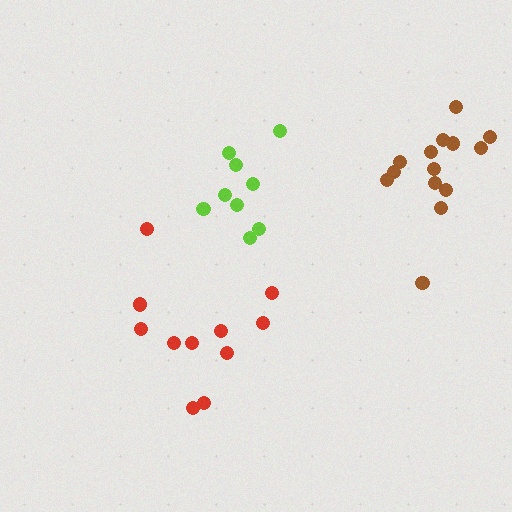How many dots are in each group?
Group 1: 9 dots, Group 2: 14 dots, Group 3: 11 dots (34 total).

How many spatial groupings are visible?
There are 3 spatial groupings.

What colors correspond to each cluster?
The clusters are colored: lime, brown, red.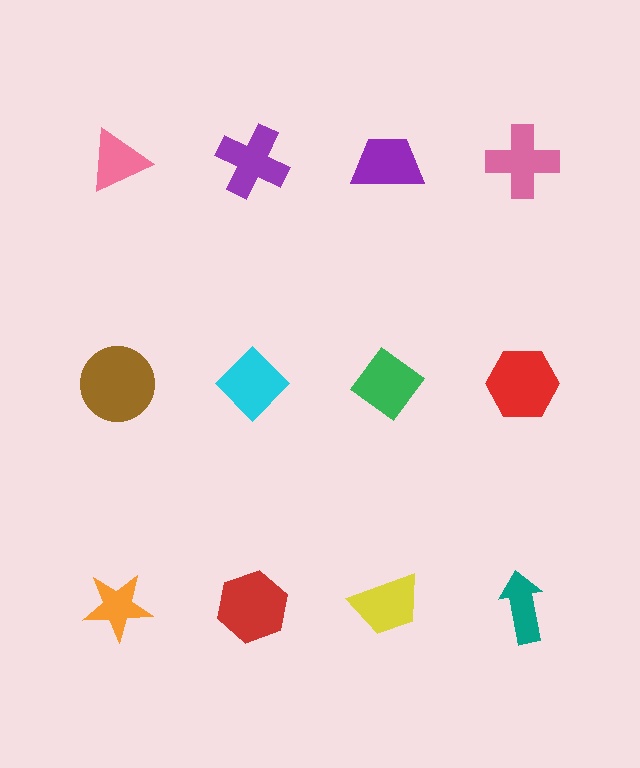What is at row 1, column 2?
A purple cross.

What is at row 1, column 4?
A pink cross.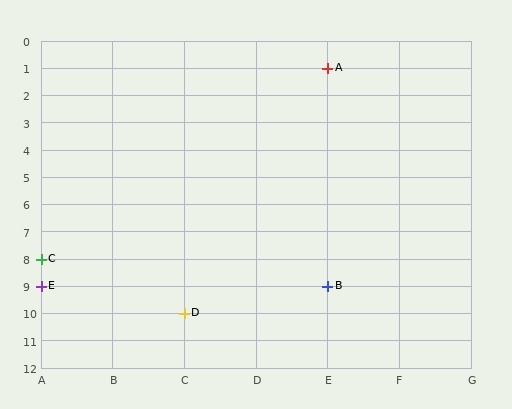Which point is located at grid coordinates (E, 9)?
Point B is at (E, 9).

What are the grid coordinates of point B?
Point B is at grid coordinates (E, 9).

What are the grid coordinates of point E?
Point E is at grid coordinates (A, 9).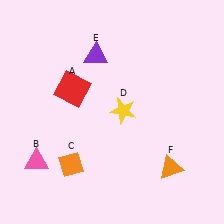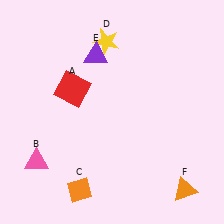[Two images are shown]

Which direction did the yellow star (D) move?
The yellow star (D) moved up.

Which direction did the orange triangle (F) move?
The orange triangle (F) moved down.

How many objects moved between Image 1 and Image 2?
3 objects moved between the two images.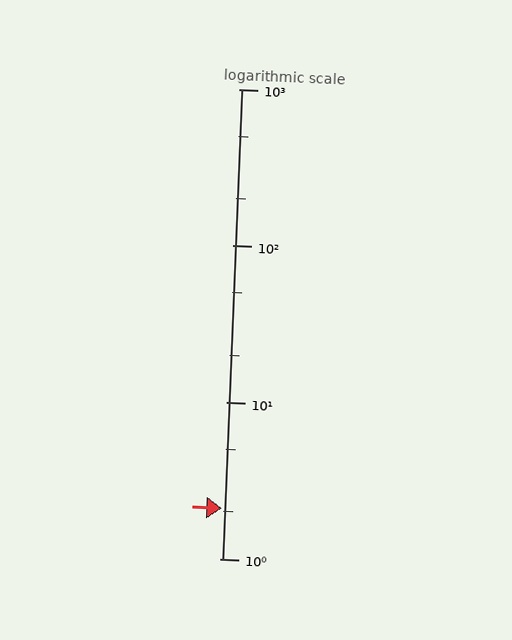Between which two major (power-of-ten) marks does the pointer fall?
The pointer is between 1 and 10.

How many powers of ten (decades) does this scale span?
The scale spans 3 decades, from 1 to 1000.